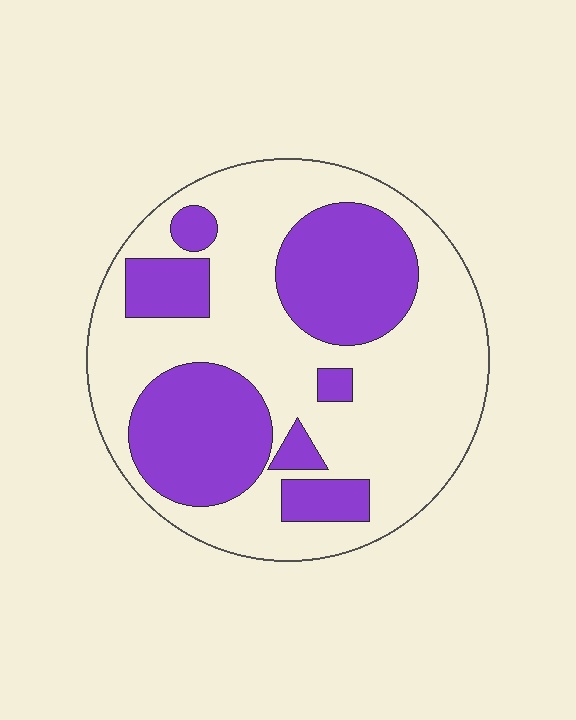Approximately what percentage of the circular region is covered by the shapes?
Approximately 35%.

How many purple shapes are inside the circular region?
7.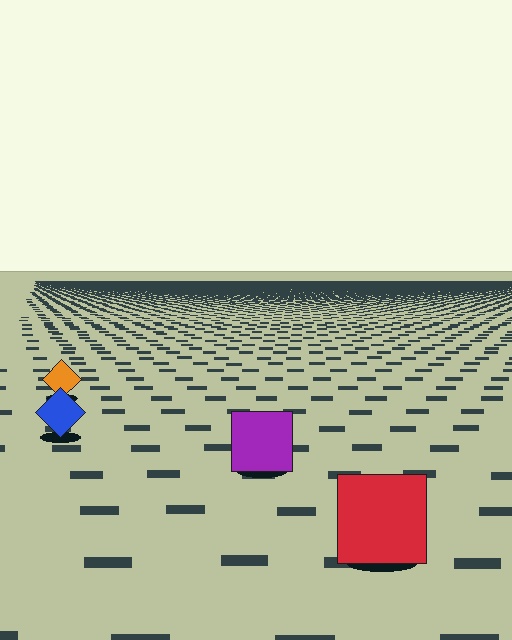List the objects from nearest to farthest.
From nearest to farthest: the red square, the purple square, the blue diamond, the orange diamond.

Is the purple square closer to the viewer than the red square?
No. The red square is closer — you can tell from the texture gradient: the ground texture is coarser near it.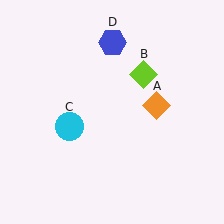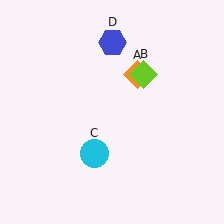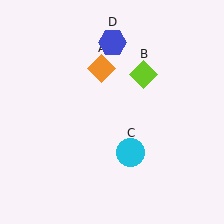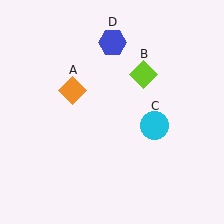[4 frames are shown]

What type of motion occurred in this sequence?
The orange diamond (object A), cyan circle (object C) rotated counterclockwise around the center of the scene.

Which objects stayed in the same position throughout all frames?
Lime diamond (object B) and blue hexagon (object D) remained stationary.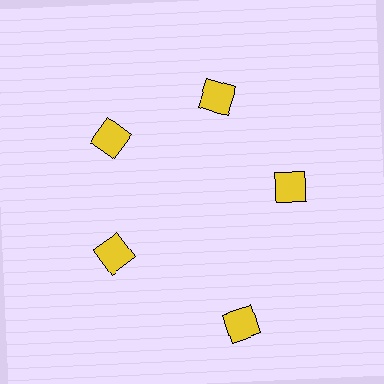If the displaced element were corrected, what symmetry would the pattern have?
It would have 5-fold rotational symmetry — the pattern would map onto itself every 72 degrees.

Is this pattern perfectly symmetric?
No. The 5 yellow diamonds are arranged in a ring, but one element near the 5 o'clock position is pushed outward from the center, breaking the 5-fold rotational symmetry.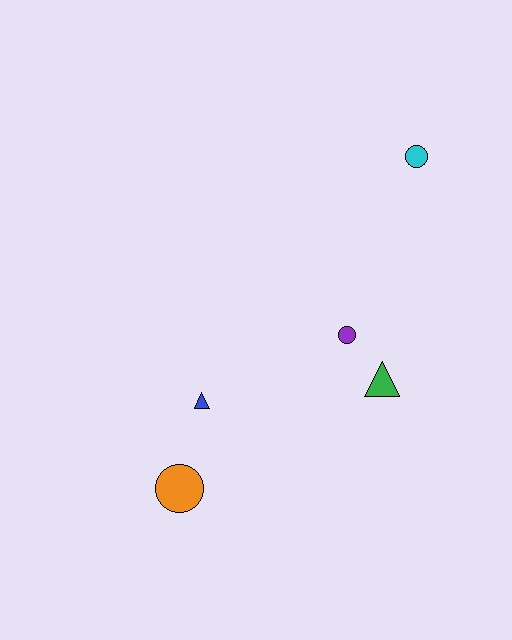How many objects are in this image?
There are 5 objects.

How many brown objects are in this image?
There are no brown objects.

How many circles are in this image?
There are 3 circles.